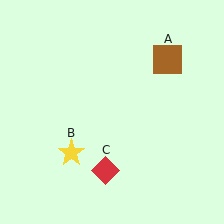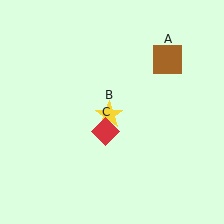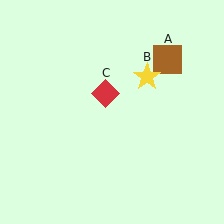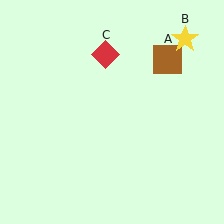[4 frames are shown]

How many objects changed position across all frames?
2 objects changed position: yellow star (object B), red diamond (object C).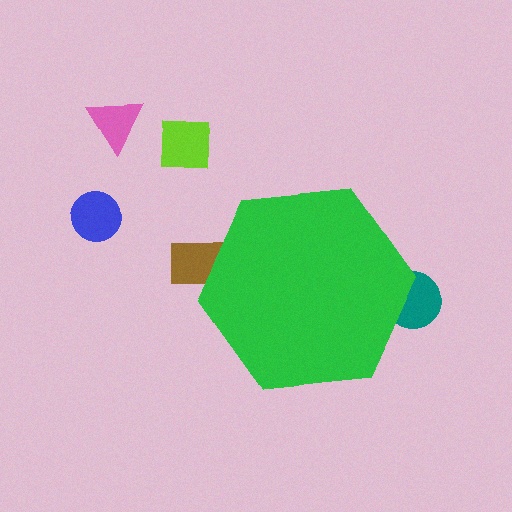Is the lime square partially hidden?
No, the lime square is fully visible.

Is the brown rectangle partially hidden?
Yes, the brown rectangle is partially hidden behind the green hexagon.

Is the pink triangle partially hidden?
No, the pink triangle is fully visible.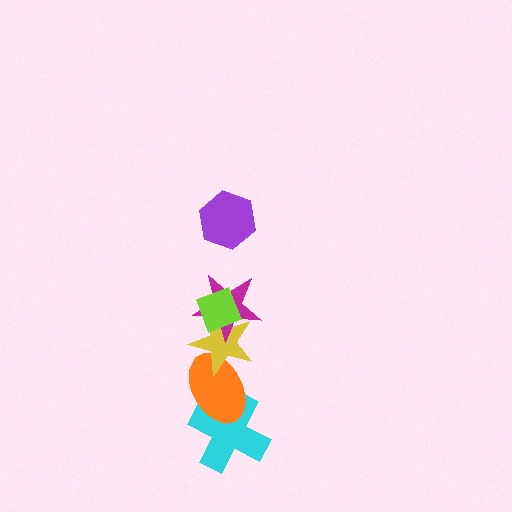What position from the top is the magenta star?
The magenta star is 3rd from the top.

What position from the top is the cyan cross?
The cyan cross is 6th from the top.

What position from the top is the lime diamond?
The lime diamond is 2nd from the top.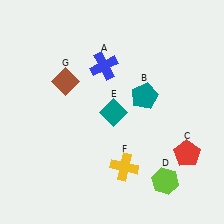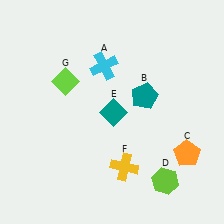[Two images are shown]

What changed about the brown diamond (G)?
In Image 1, G is brown. In Image 2, it changed to lime.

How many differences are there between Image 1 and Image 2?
There are 3 differences between the two images.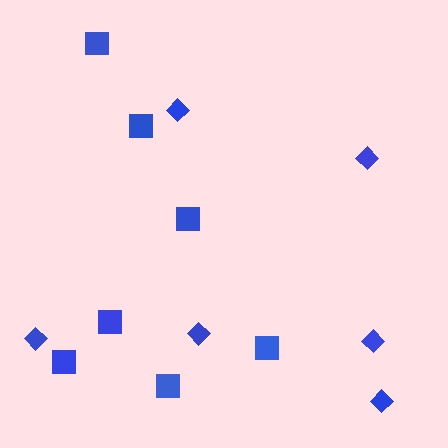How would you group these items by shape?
There are 2 groups: one group of diamonds (6) and one group of squares (7).